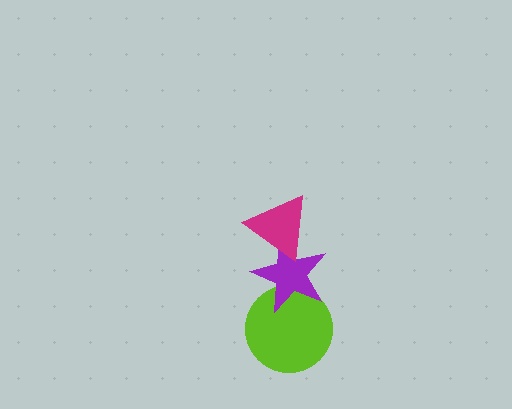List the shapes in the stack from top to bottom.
From top to bottom: the magenta triangle, the purple star, the lime circle.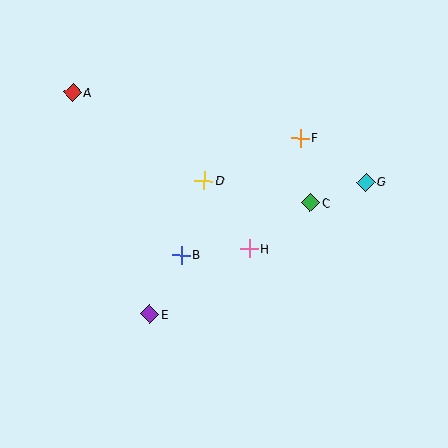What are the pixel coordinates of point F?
Point F is at (300, 138).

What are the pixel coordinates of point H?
Point H is at (250, 248).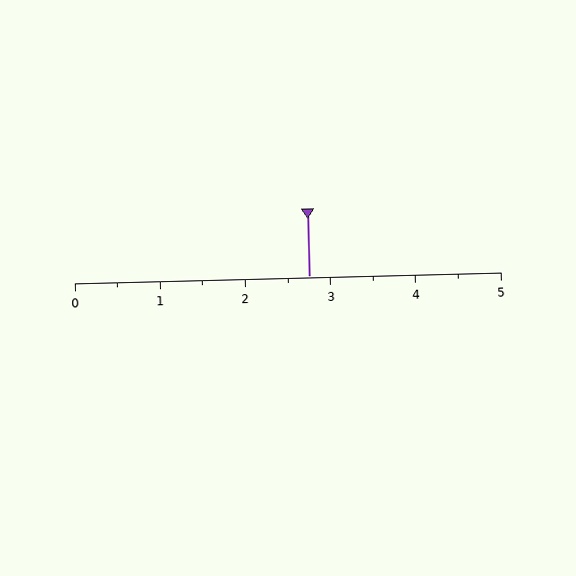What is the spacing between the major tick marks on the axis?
The major ticks are spaced 1 apart.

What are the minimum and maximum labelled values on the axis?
The axis runs from 0 to 5.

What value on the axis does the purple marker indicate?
The marker indicates approximately 2.8.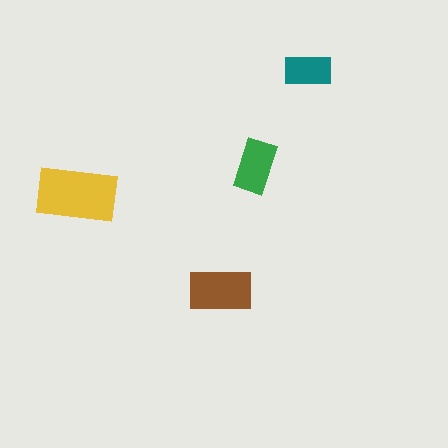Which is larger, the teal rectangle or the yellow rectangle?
The yellow one.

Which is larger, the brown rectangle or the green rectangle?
The brown one.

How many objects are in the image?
There are 4 objects in the image.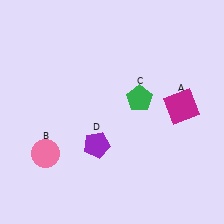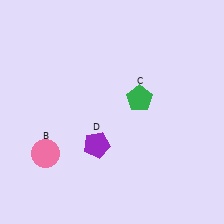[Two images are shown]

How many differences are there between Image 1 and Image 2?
There is 1 difference between the two images.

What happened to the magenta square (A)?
The magenta square (A) was removed in Image 2. It was in the top-right area of Image 1.